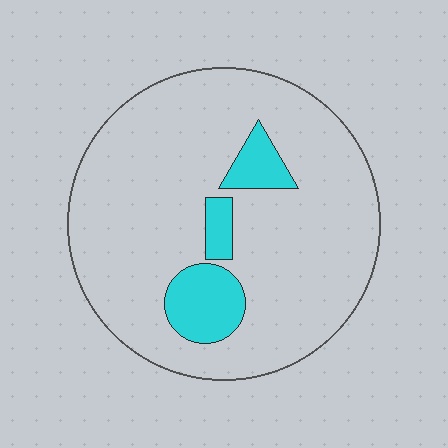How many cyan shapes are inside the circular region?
3.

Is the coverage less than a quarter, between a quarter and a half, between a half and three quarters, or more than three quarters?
Less than a quarter.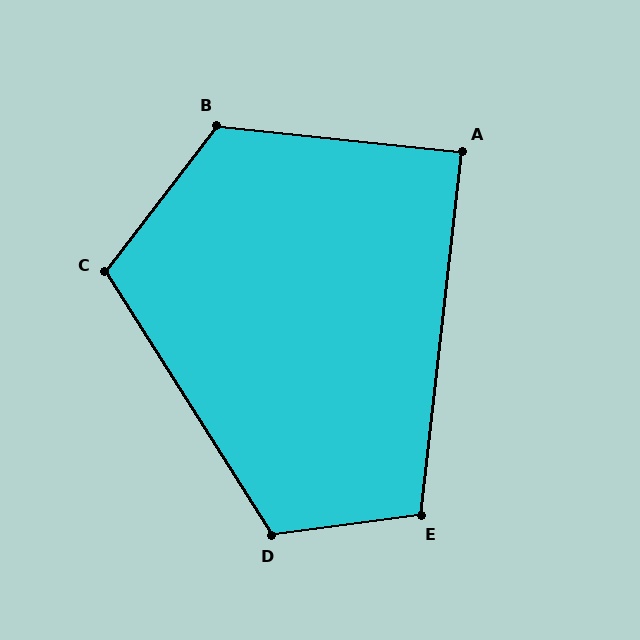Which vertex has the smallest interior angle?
A, at approximately 90 degrees.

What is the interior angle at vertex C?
Approximately 110 degrees (obtuse).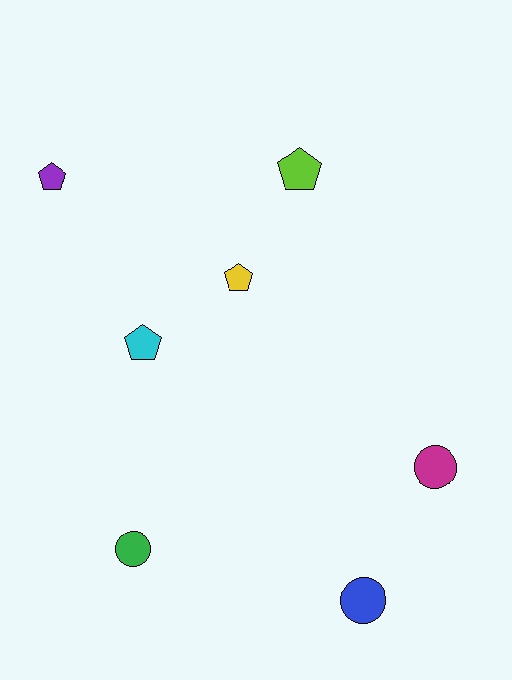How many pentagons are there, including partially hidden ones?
There are 4 pentagons.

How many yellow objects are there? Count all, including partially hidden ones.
There is 1 yellow object.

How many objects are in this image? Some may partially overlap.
There are 7 objects.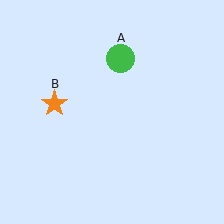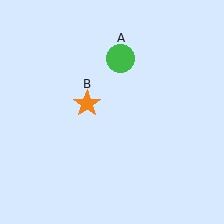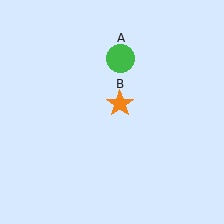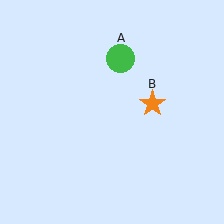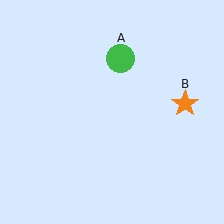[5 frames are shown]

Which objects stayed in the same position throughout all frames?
Green circle (object A) remained stationary.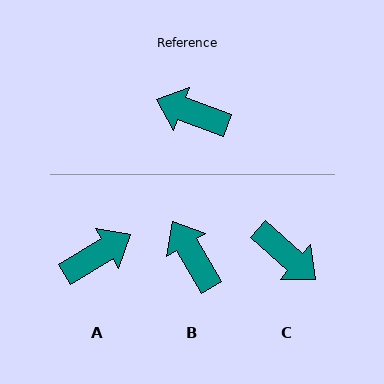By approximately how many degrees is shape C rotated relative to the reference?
Approximately 159 degrees counter-clockwise.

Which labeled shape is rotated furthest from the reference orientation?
C, about 159 degrees away.